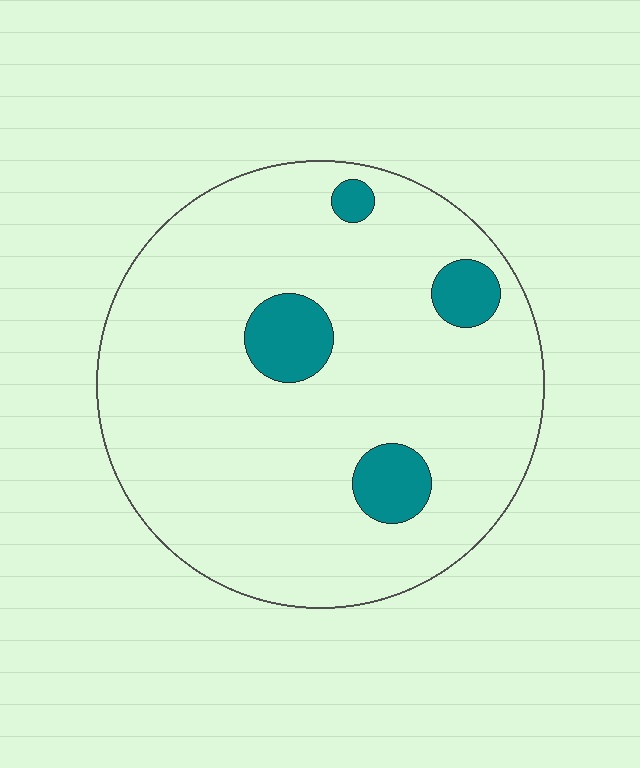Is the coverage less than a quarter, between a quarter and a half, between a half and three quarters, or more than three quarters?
Less than a quarter.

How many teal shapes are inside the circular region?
4.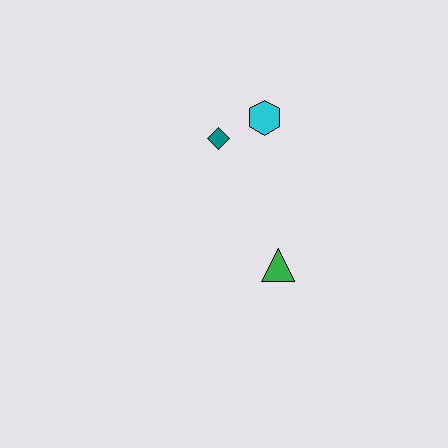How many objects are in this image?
There are 3 objects.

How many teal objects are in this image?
There is 1 teal object.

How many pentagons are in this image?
There are no pentagons.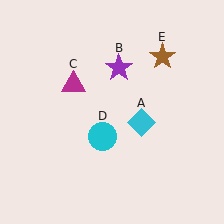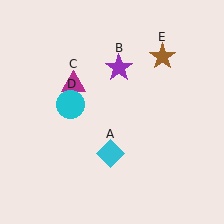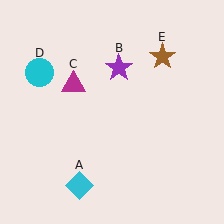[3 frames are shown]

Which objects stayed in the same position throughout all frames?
Purple star (object B) and magenta triangle (object C) and brown star (object E) remained stationary.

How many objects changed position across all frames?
2 objects changed position: cyan diamond (object A), cyan circle (object D).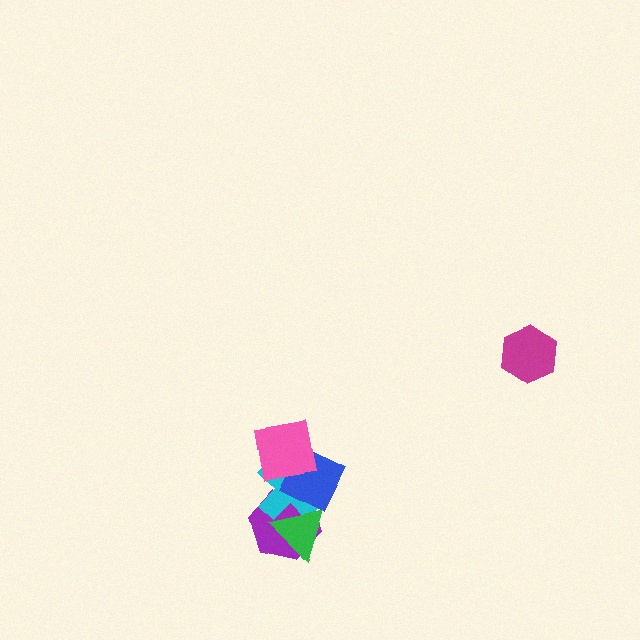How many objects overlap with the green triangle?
3 objects overlap with the green triangle.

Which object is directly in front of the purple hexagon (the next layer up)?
The cyan cross is directly in front of the purple hexagon.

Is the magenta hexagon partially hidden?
No, no other shape covers it.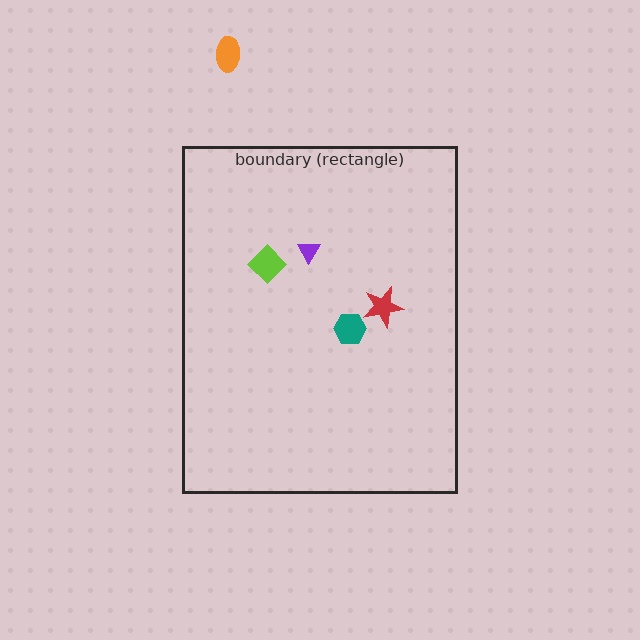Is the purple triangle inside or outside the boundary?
Inside.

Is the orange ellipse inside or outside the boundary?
Outside.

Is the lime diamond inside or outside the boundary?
Inside.